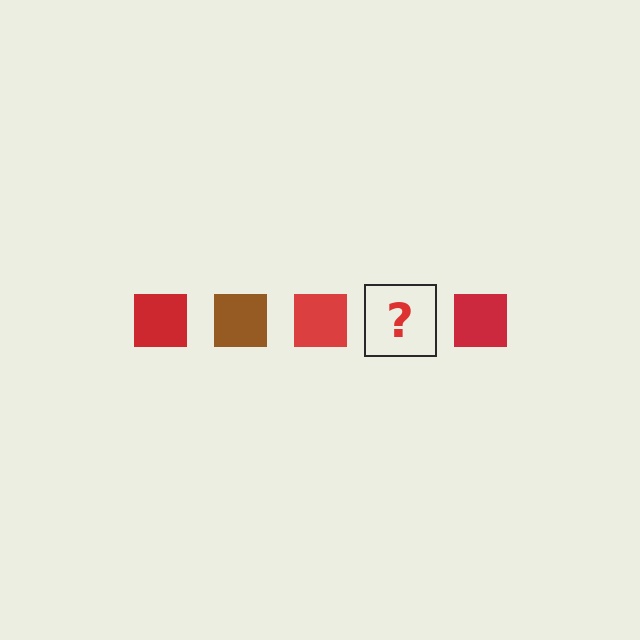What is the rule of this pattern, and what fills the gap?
The rule is that the pattern cycles through red, brown squares. The gap should be filled with a brown square.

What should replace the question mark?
The question mark should be replaced with a brown square.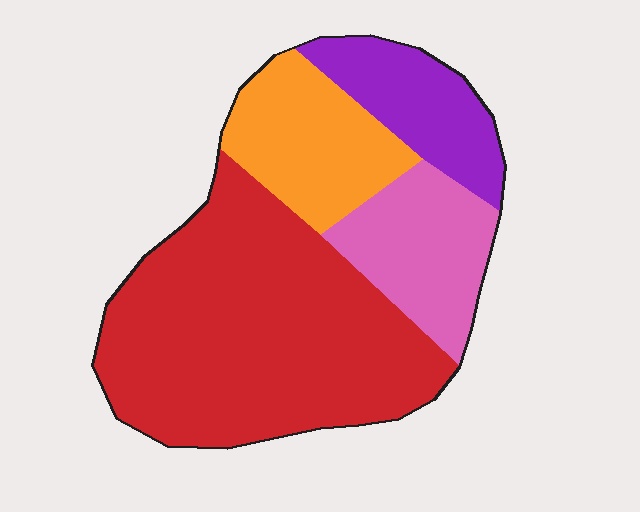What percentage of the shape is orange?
Orange covers roughly 15% of the shape.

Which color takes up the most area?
Red, at roughly 55%.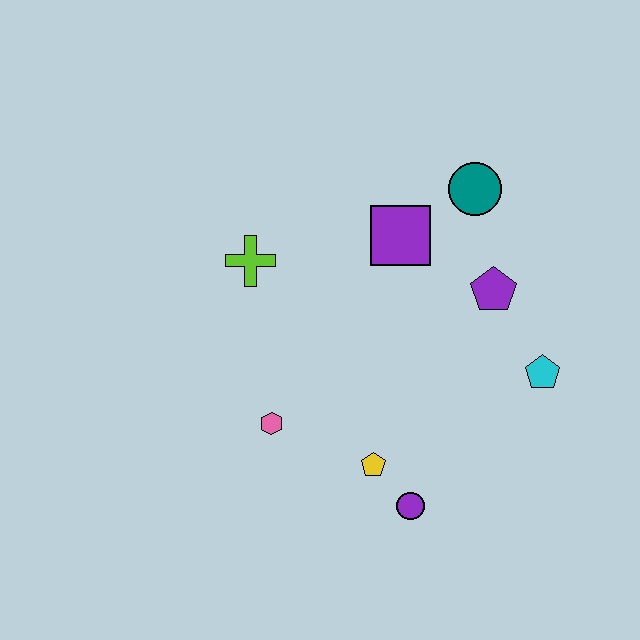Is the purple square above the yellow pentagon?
Yes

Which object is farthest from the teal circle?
The purple circle is farthest from the teal circle.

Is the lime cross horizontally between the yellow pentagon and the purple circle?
No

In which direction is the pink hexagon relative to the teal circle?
The pink hexagon is below the teal circle.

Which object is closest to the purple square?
The teal circle is closest to the purple square.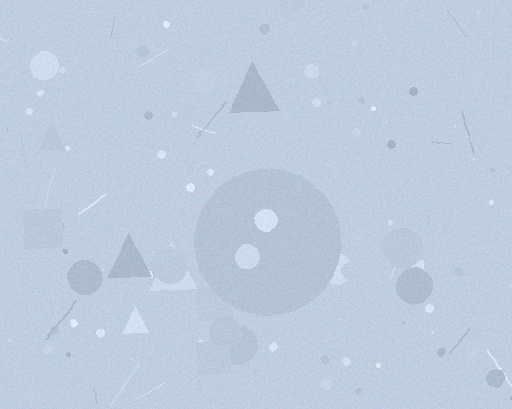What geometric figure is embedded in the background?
A circle is embedded in the background.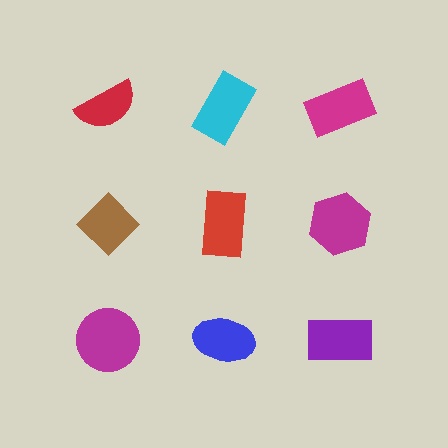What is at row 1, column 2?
A cyan rectangle.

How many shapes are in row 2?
3 shapes.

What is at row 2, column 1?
A brown diamond.